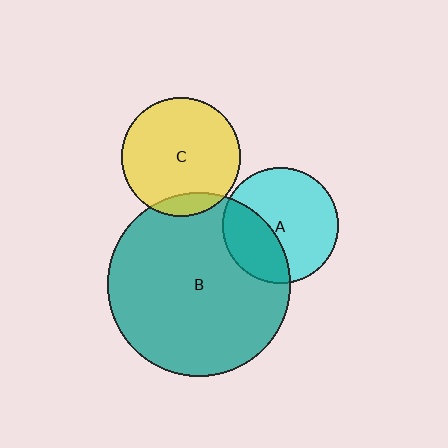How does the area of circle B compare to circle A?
Approximately 2.5 times.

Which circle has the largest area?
Circle B (teal).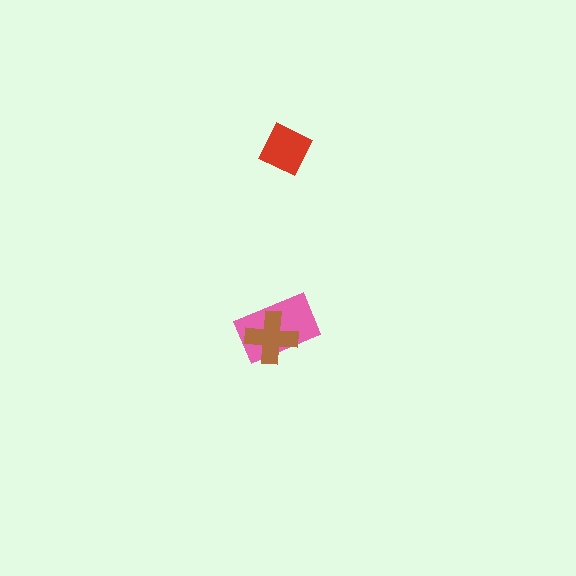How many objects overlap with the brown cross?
1 object overlaps with the brown cross.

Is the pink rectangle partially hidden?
Yes, it is partially covered by another shape.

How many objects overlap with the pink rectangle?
1 object overlaps with the pink rectangle.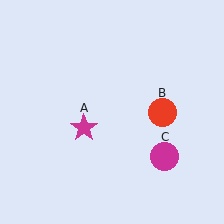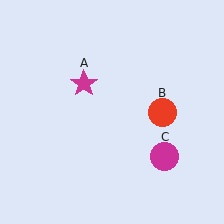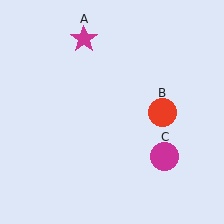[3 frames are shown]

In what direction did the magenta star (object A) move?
The magenta star (object A) moved up.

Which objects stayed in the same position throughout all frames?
Red circle (object B) and magenta circle (object C) remained stationary.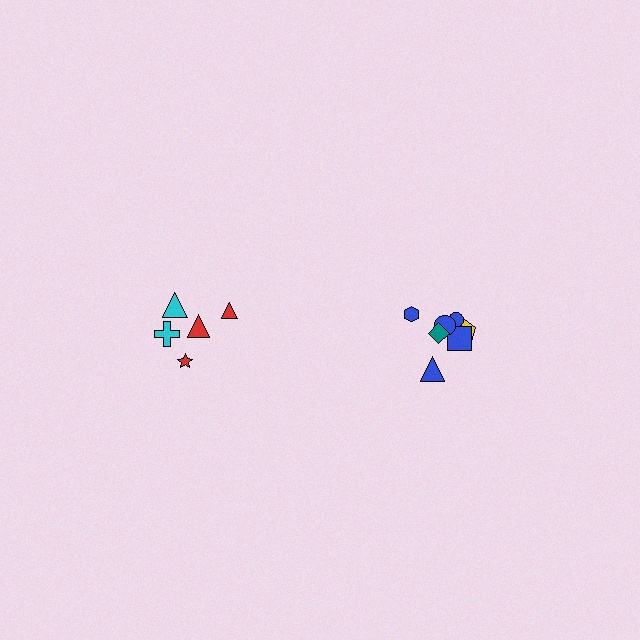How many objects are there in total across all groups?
There are 12 objects.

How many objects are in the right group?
There are 7 objects.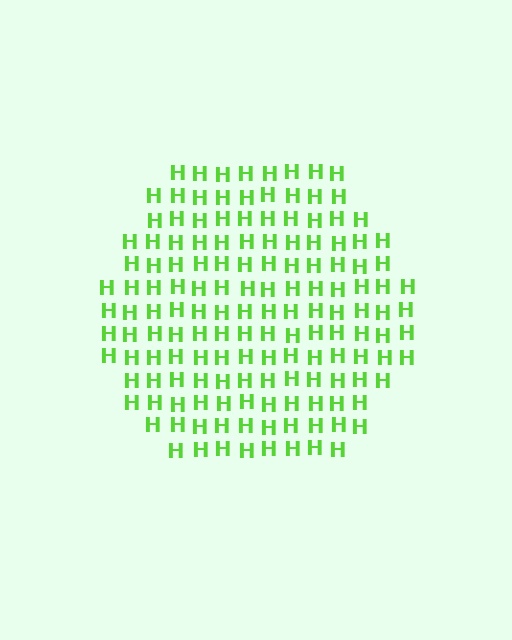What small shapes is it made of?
It is made of small letter H's.